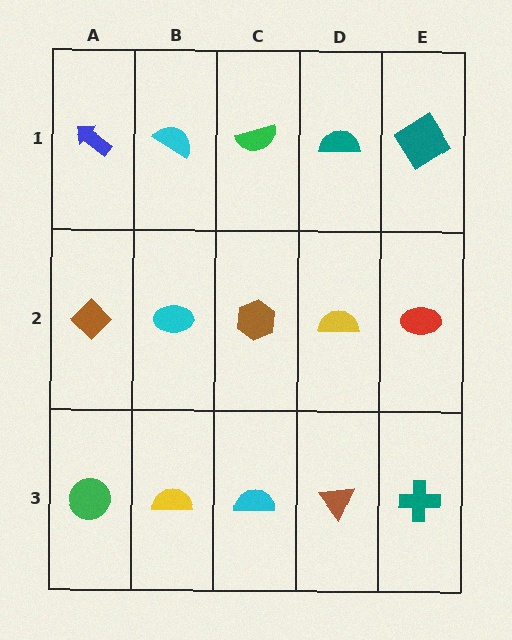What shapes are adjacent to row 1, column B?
A cyan ellipse (row 2, column B), a blue arrow (row 1, column A), a green semicircle (row 1, column C).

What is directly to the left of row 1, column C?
A cyan semicircle.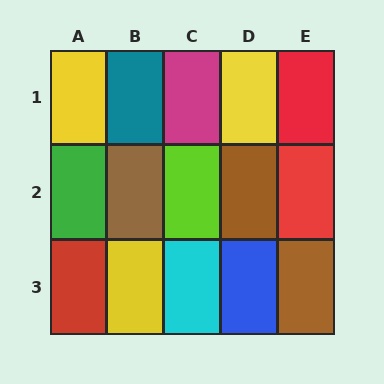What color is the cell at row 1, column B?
Teal.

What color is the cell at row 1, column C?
Magenta.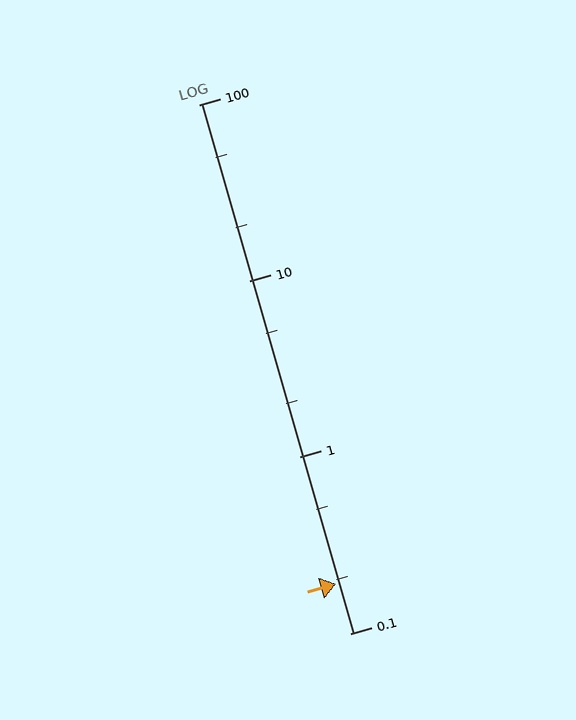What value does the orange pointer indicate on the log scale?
The pointer indicates approximately 0.19.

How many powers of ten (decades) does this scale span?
The scale spans 3 decades, from 0.1 to 100.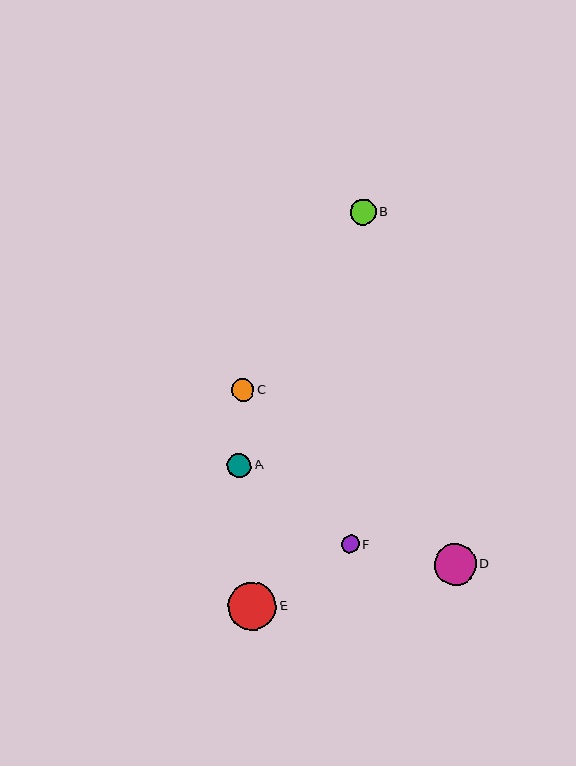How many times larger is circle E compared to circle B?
Circle E is approximately 1.9 times the size of circle B.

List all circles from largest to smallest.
From largest to smallest: E, D, B, A, C, F.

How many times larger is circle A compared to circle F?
Circle A is approximately 1.3 times the size of circle F.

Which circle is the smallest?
Circle F is the smallest with a size of approximately 18 pixels.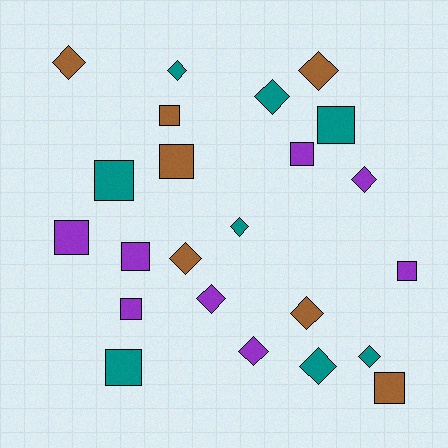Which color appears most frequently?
Purple, with 8 objects.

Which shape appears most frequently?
Diamond, with 12 objects.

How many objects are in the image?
There are 23 objects.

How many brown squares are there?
There are 3 brown squares.